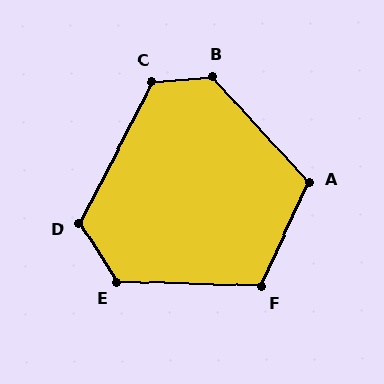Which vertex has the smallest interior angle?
F, at approximately 113 degrees.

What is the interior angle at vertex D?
Approximately 120 degrees (obtuse).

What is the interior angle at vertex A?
Approximately 113 degrees (obtuse).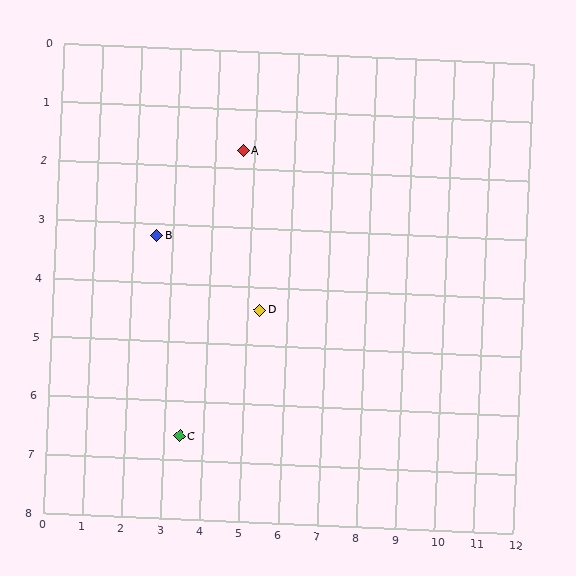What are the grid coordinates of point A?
Point A is at approximately (4.7, 1.7).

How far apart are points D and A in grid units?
Points D and A are about 2.8 grid units apart.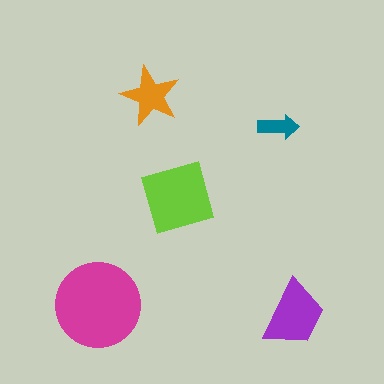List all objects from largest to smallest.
The magenta circle, the lime diamond, the purple trapezoid, the orange star, the teal arrow.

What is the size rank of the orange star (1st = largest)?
4th.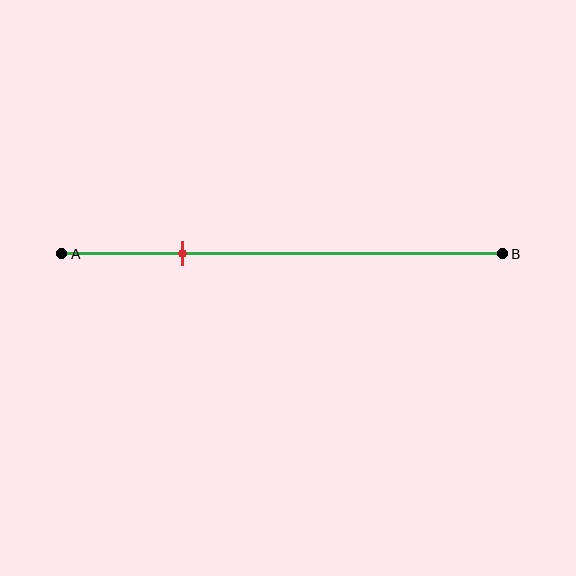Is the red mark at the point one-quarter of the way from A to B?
Yes, the mark is approximately at the one-quarter point.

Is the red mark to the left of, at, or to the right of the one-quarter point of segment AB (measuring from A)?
The red mark is approximately at the one-quarter point of segment AB.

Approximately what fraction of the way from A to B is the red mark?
The red mark is approximately 25% of the way from A to B.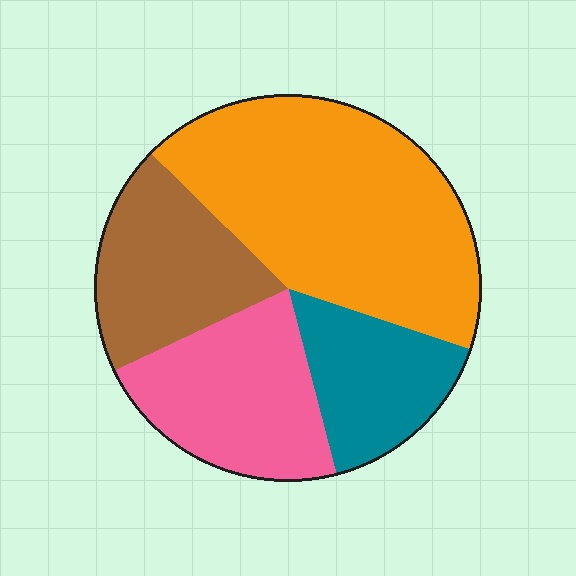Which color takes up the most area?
Orange, at roughly 45%.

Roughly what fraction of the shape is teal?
Teal takes up about one sixth (1/6) of the shape.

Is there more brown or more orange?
Orange.